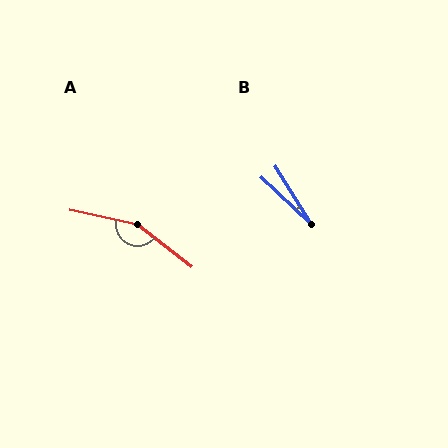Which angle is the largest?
A, at approximately 154 degrees.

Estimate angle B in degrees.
Approximately 15 degrees.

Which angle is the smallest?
B, at approximately 15 degrees.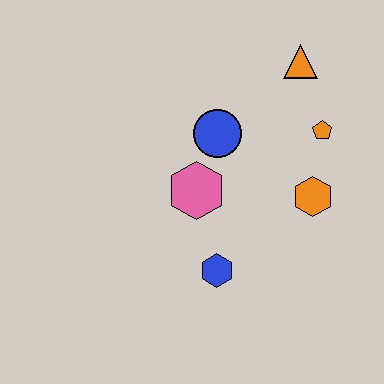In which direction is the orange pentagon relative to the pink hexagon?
The orange pentagon is to the right of the pink hexagon.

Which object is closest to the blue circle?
The pink hexagon is closest to the blue circle.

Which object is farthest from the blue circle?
The blue hexagon is farthest from the blue circle.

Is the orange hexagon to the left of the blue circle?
No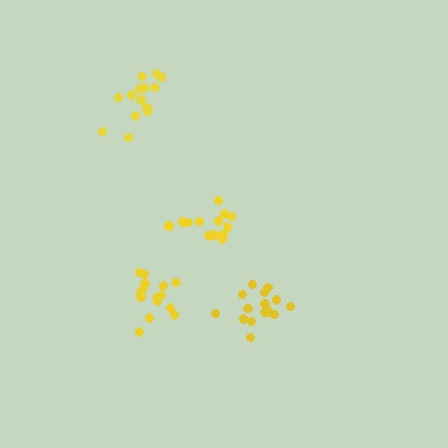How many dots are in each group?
Group 1: 15 dots, Group 2: 14 dots, Group 3: 15 dots, Group 4: 15 dots (59 total).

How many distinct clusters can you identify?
There are 4 distinct clusters.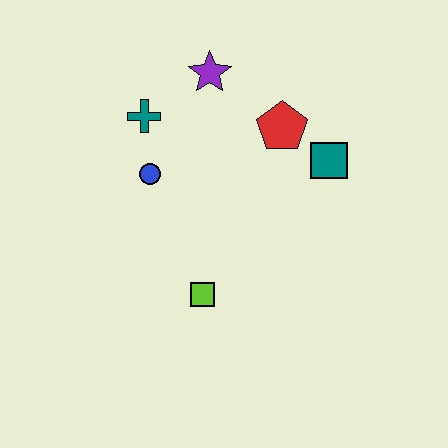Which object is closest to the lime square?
The blue circle is closest to the lime square.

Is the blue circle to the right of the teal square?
No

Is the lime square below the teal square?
Yes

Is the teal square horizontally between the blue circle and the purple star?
No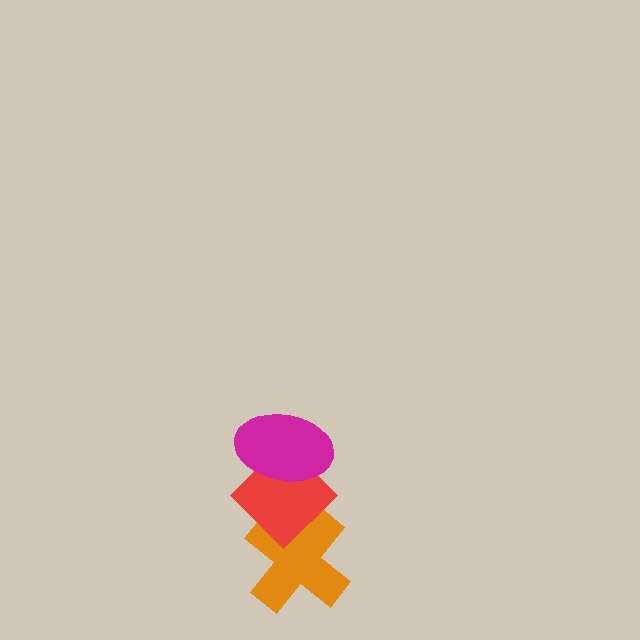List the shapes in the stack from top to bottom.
From top to bottom: the magenta ellipse, the red diamond, the orange cross.